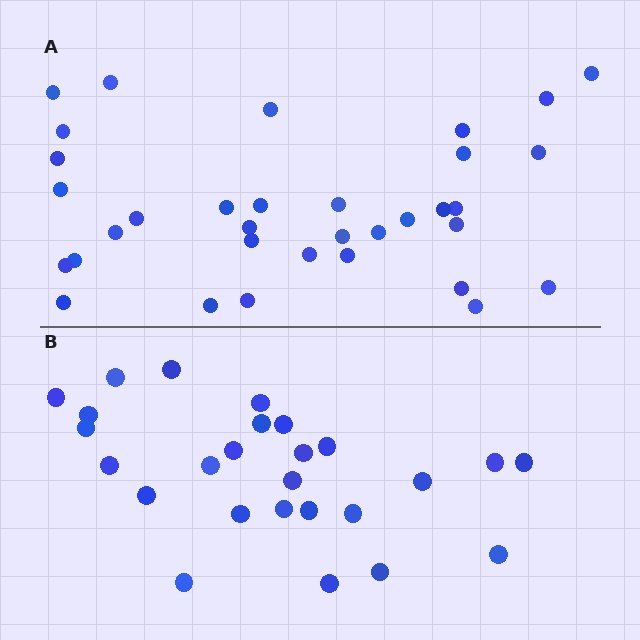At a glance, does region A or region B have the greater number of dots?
Region A (the top region) has more dots.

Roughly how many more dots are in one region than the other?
Region A has roughly 8 or so more dots than region B.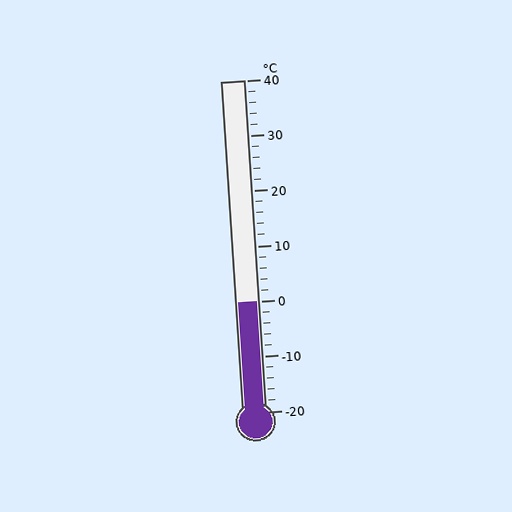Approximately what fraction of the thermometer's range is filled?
The thermometer is filled to approximately 35% of its range.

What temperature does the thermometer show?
The thermometer shows approximately 0°C.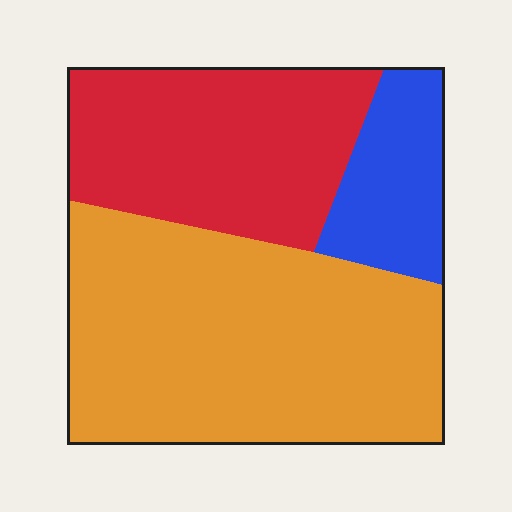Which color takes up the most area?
Orange, at roughly 55%.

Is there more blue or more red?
Red.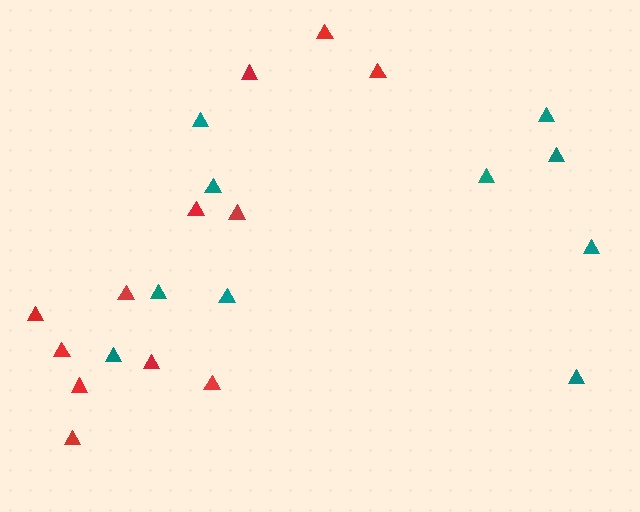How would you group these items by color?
There are 2 groups: one group of red triangles (12) and one group of teal triangles (10).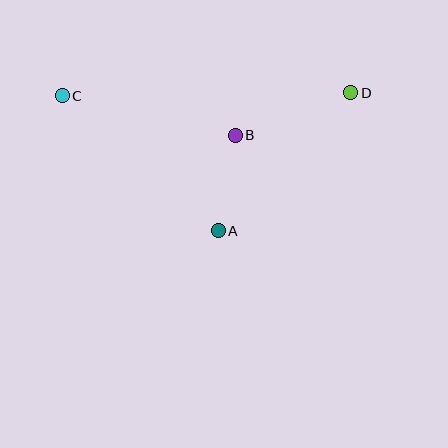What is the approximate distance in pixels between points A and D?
The distance between A and D is approximately 191 pixels.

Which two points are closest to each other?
Points A and B are closest to each other.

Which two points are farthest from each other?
Points C and D are farthest from each other.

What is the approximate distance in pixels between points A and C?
The distance between A and C is approximately 206 pixels.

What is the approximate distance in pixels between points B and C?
The distance between B and C is approximately 177 pixels.